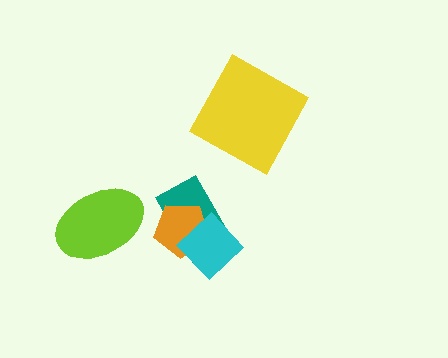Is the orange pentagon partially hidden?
Yes, it is partially covered by another shape.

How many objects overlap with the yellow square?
0 objects overlap with the yellow square.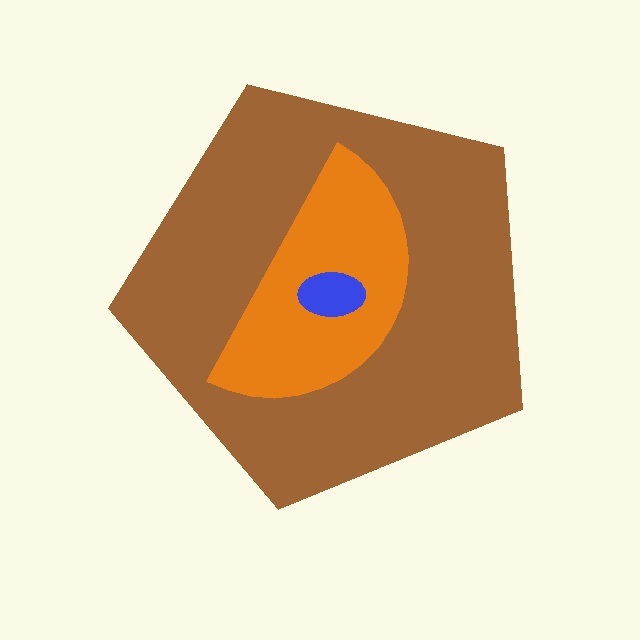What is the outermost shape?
The brown pentagon.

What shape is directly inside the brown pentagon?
The orange semicircle.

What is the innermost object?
The blue ellipse.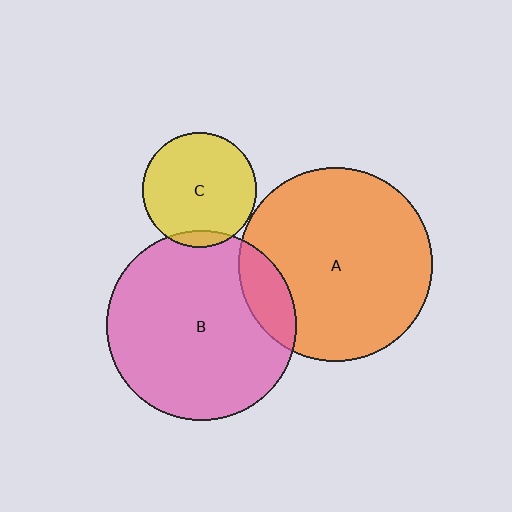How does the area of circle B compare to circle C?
Approximately 2.7 times.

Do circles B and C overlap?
Yes.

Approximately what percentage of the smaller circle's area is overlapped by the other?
Approximately 5%.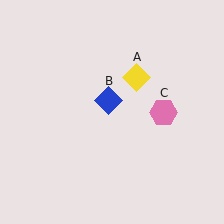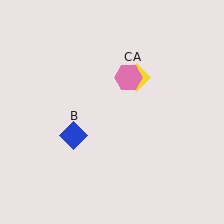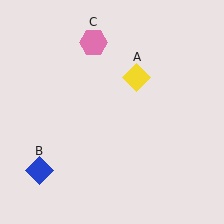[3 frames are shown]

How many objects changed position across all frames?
2 objects changed position: blue diamond (object B), pink hexagon (object C).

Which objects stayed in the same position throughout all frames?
Yellow diamond (object A) remained stationary.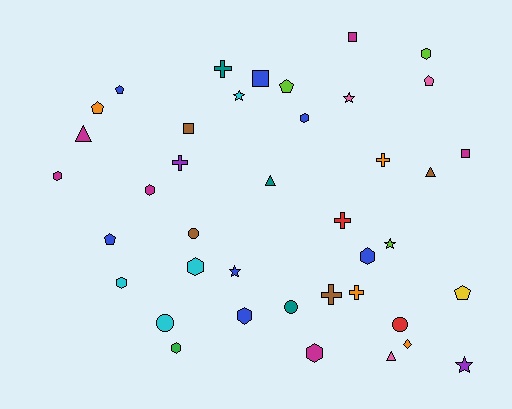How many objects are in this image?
There are 40 objects.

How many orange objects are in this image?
There are 4 orange objects.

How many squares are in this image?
There are 4 squares.